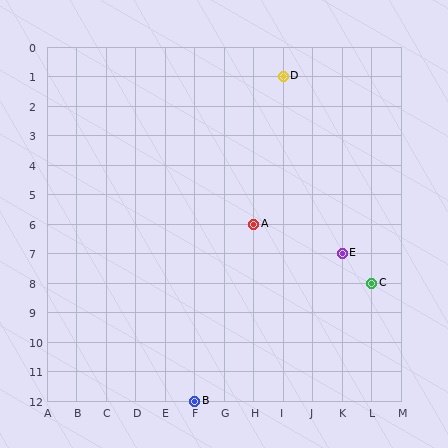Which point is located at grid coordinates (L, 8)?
Point C is at (L, 8).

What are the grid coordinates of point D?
Point D is at grid coordinates (I, 1).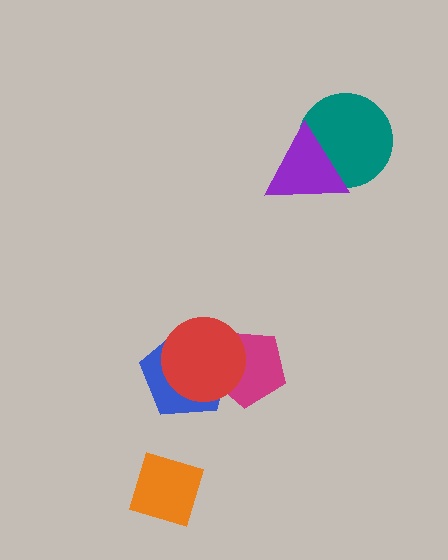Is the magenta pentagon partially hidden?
Yes, it is partially covered by another shape.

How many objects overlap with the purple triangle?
1 object overlaps with the purple triangle.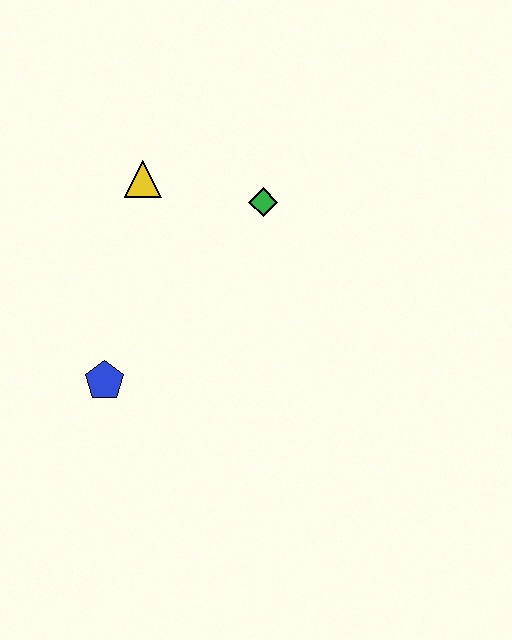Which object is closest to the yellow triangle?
The green diamond is closest to the yellow triangle.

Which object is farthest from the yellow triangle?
The blue pentagon is farthest from the yellow triangle.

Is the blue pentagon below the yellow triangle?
Yes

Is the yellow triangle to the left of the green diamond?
Yes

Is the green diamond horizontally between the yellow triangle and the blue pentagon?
No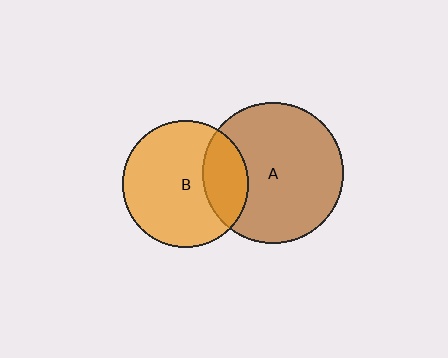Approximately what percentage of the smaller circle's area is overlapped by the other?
Approximately 25%.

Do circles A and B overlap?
Yes.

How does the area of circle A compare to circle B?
Approximately 1.2 times.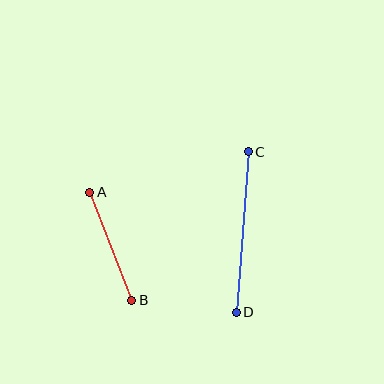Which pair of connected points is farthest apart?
Points C and D are farthest apart.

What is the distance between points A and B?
The distance is approximately 116 pixels.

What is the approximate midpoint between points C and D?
The midpoint is at approximately (242, 232) pixels.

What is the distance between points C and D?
The distance is approximately 161 pixels.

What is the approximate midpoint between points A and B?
The midpoint is at approximately (111, 246) pixels.